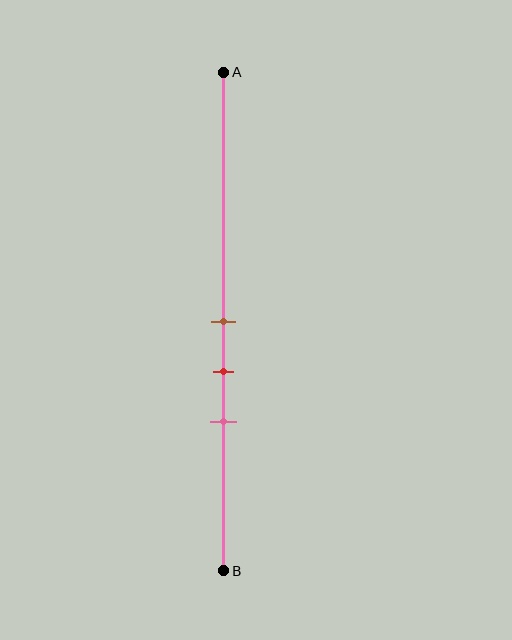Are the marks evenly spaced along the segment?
Yes, the marks are approximately evenly spaced.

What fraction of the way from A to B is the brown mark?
The brown mark is approximately 50% (0.5) of the way from A to B.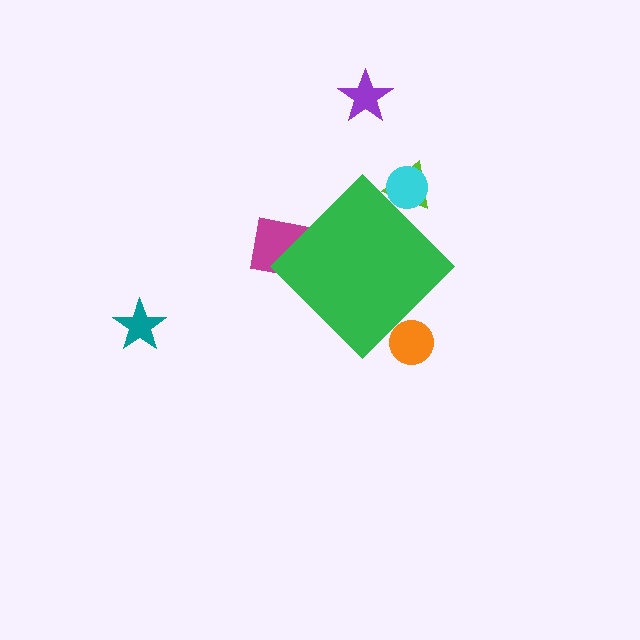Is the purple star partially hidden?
No, the purple star is fully visible.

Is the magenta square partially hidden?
Yes, the magenta square is partially hidden behind the green diamond.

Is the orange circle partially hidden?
Yes, the orange circle is partially hidden behind the green diamond.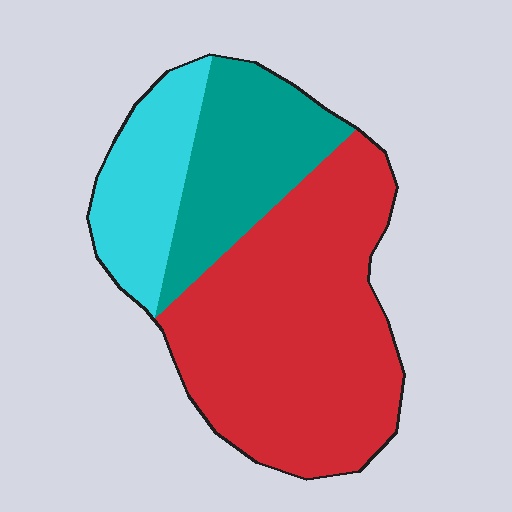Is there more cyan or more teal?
Teal.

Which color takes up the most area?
Red, at roughly 60%.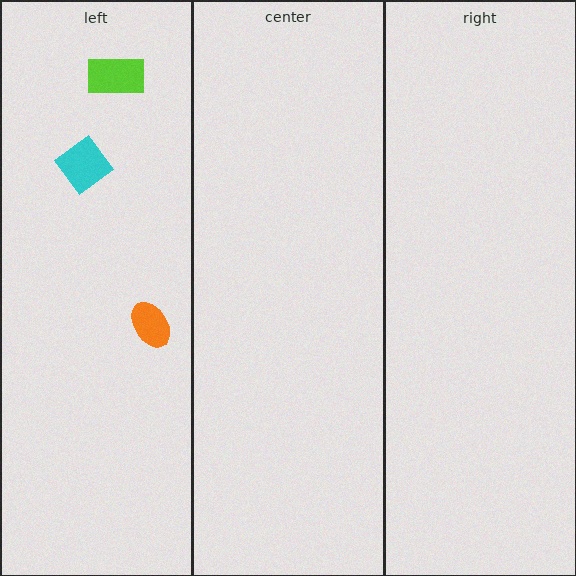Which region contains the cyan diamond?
The left region.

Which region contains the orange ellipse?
The left region.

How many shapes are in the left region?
3.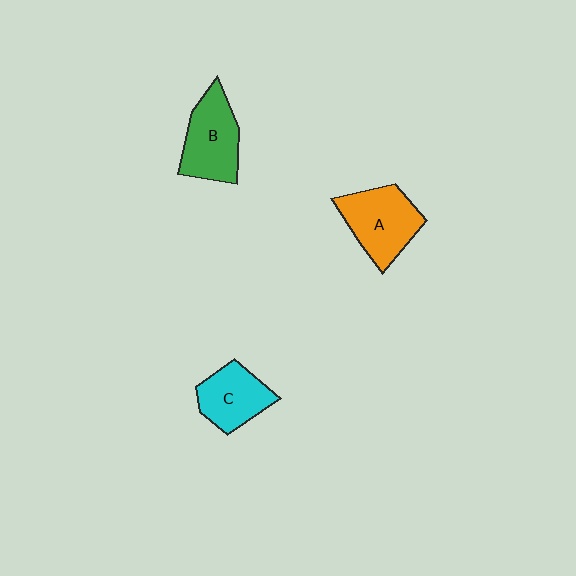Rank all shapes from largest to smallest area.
From largest to smallest: A (orange), B (green), C (cyan).